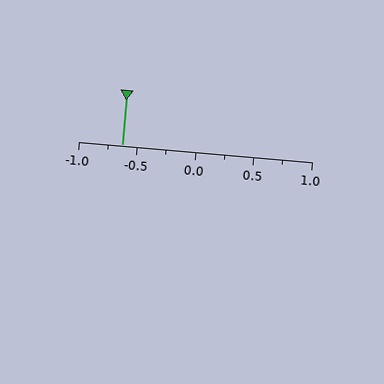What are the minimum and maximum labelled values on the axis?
The axis runs from -1.0 to 1.0.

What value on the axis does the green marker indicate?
The marker indicates approximately -0.62.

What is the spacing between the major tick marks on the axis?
The major ticks are spaced 0.5 apart.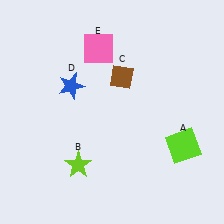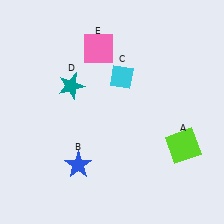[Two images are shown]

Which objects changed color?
B changed from lime to blue. C changed from brown to cyan. D changed from blue to teal.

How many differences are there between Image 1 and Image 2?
There are 3 differences between the two images.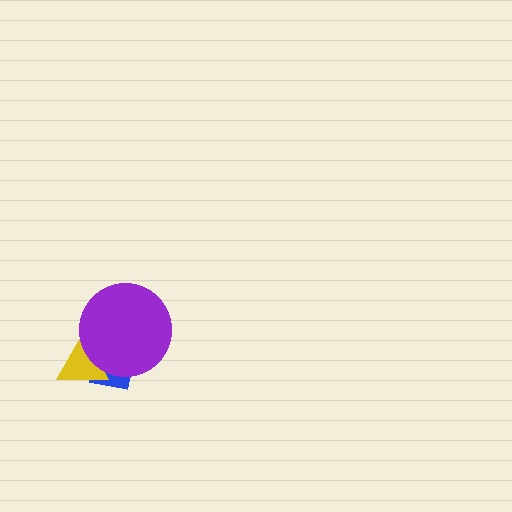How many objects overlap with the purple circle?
2 objects overlap with the purple circle.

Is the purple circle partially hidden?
No, no other shape covers it.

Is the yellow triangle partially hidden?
Yes, it is partially covered by another shape.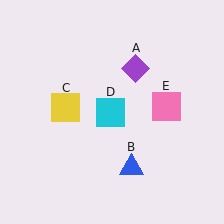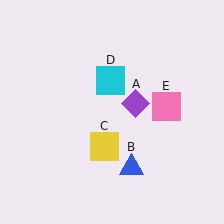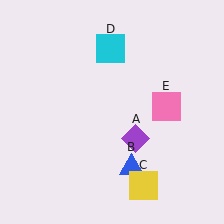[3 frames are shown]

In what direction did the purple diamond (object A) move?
The purple diamond (object A) moved down.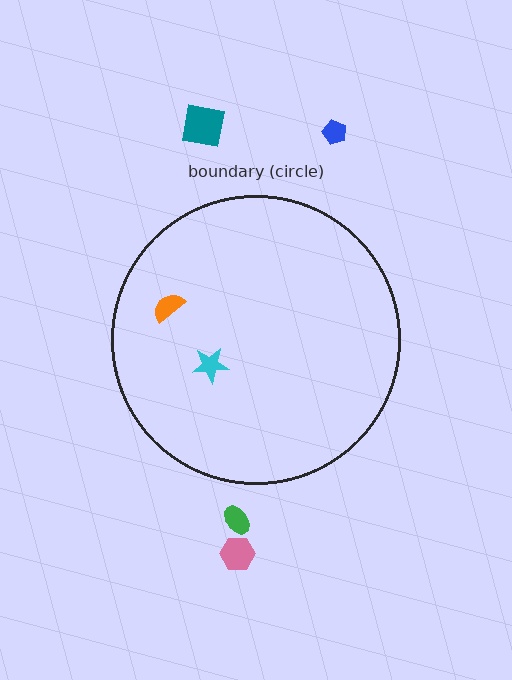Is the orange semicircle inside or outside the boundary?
Inside.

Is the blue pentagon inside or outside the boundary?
Outside.